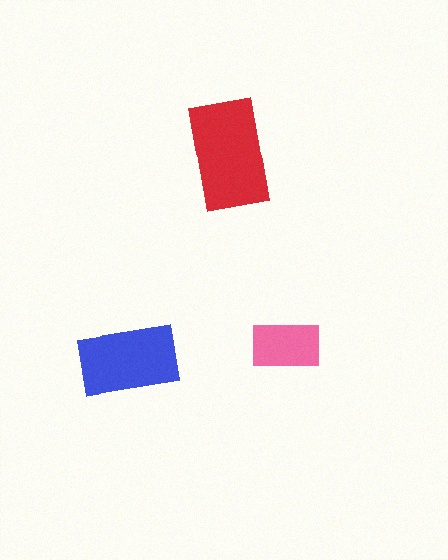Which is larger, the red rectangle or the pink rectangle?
The red one.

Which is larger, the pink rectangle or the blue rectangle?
The blue one.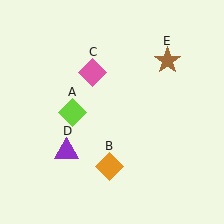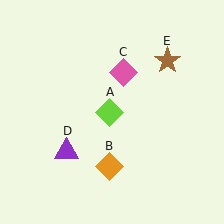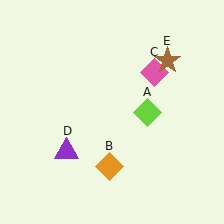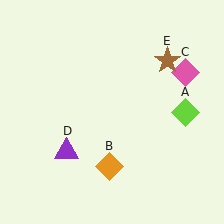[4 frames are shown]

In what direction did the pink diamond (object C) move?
The pink diamond (object C) moved right.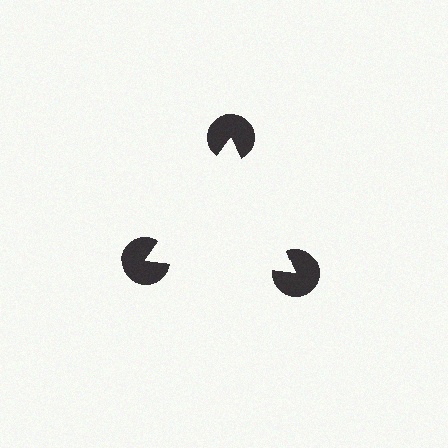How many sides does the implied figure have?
3 sides.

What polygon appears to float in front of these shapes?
An illusory triangle — its edges are inferred from the aligned wedge cuts in the pac-man discs, not physically drawn.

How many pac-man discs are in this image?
There are 3 — one at each vertex of the illusory triangle.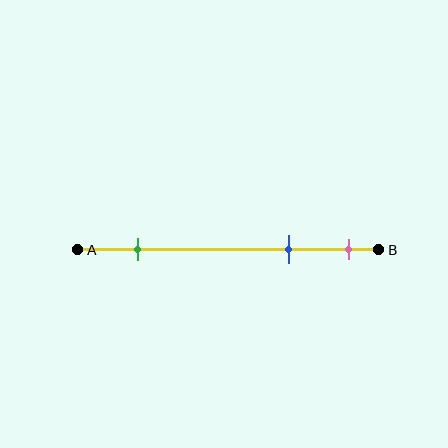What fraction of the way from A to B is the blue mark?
The blue mark is approximately 70% (0.7) of the way from A to B.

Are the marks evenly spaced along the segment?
No, the marks are not evenly spaced.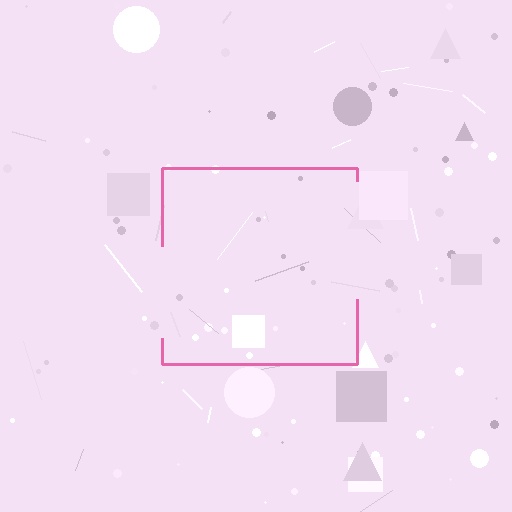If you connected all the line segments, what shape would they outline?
They would outline a square.